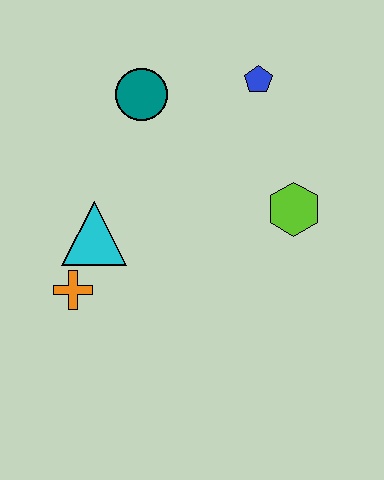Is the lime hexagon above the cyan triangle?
Yes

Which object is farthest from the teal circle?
The orange cross is farthest from the teal circle.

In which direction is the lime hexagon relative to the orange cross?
The lime hexagon is to the right of the orange cross.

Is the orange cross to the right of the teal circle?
No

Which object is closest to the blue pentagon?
The teal circle is closest to the blue pentagon.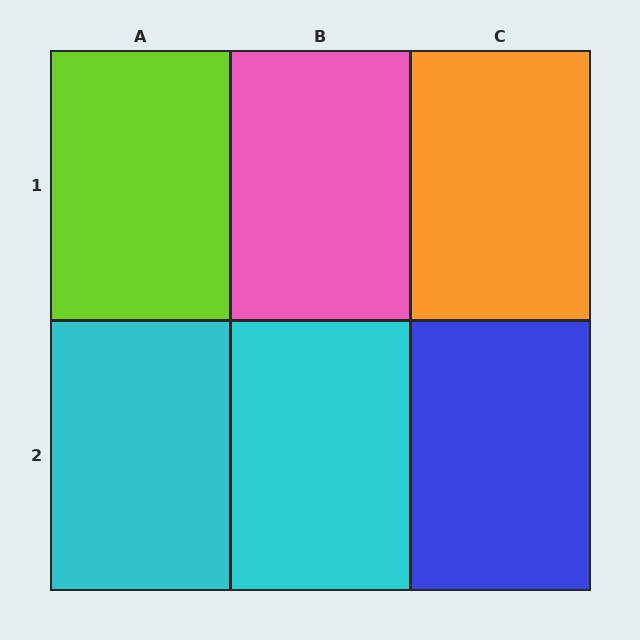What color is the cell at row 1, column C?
Orange.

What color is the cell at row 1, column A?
Lime.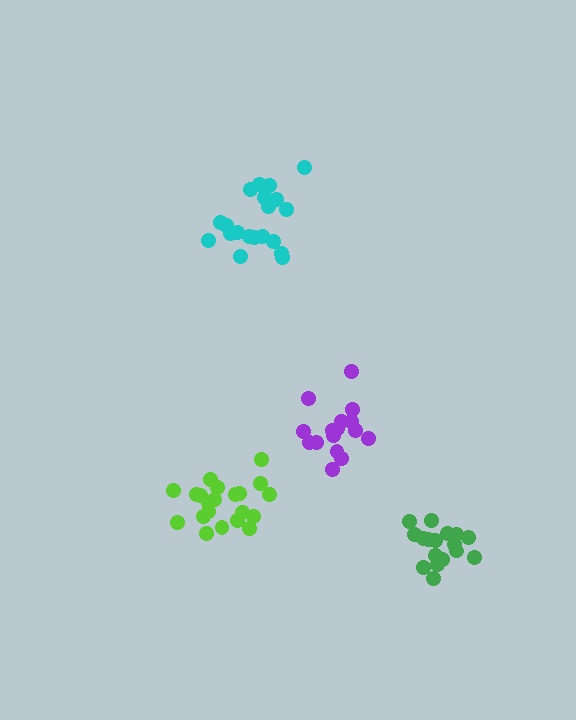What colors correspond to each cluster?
The clusters are colored: purple, cyan, lime, green.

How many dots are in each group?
Group 1: 16 dots, Group 2: 20 dots, Group 3: 21 dots, Group 4: 17 dots (74 total).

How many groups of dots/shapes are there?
There are 4 groups.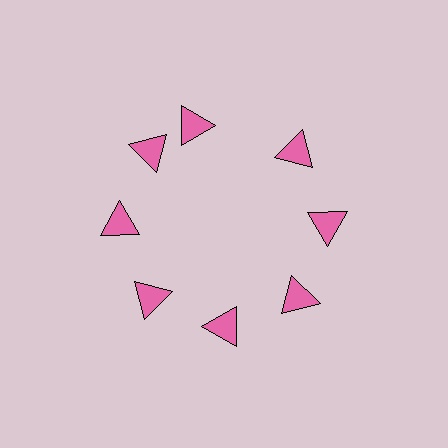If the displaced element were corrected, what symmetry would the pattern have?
It would have 8-fold rotational symmetry — the pattern would map onto itself every 45 degrees.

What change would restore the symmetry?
The symmetry would be restored by rotating it back into even spacing with its neighbors so that all 8 triangles sit at equal angles and equal distance from the center.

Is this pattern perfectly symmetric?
No. The 8 pink triangles are arranged in a ring, but one element near the 12 o'clock position is rotated out of alignment along the ring, breaking the 8-fold rotational symmetry.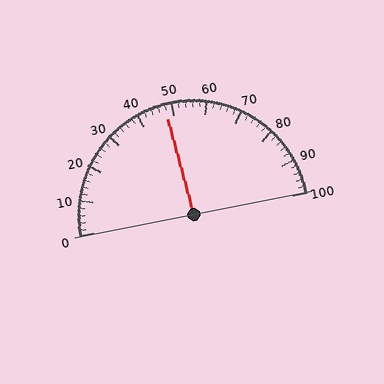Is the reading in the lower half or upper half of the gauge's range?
The reading is in the lower half of the range (0 to 100).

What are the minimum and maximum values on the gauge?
The gauge ranges from 0 to 100.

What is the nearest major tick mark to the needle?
The nearest major tick mark is 50.